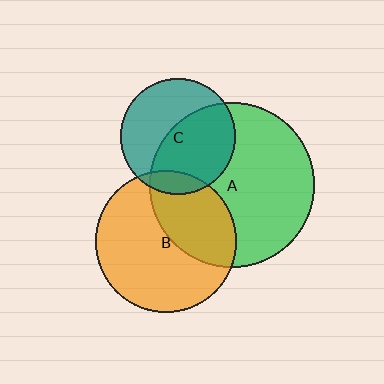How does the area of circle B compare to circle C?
Approximately 1.5 times.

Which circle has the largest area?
Circle A (green).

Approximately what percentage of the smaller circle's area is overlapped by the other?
Approximately 35%.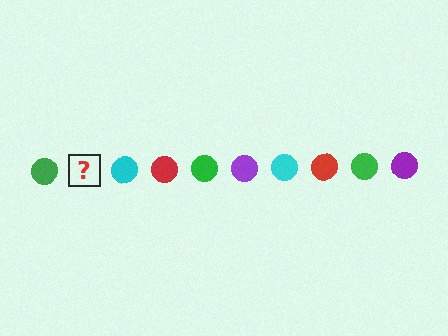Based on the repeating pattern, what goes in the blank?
The blank should be a purple circle.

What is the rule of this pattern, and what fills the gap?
The rule is that the pattern cycles through green, purple, cyan, red circles. The gap should be filled with a purple circle.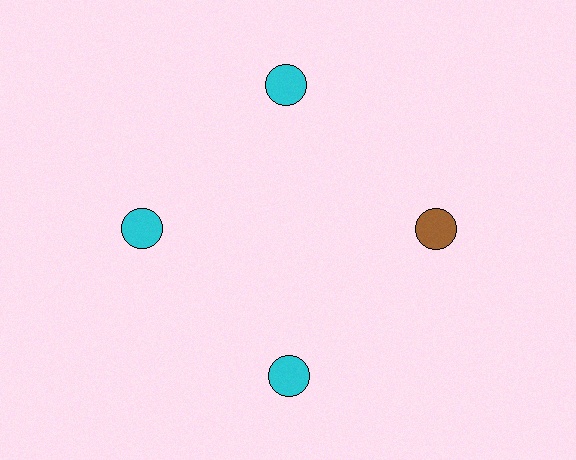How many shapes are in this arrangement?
There are 4 shapes arranged in a ring pattern.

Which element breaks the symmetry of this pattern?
The brown circle at roughly the 3 o'clock position breaks the symmetry. All other shapes are cyan circles.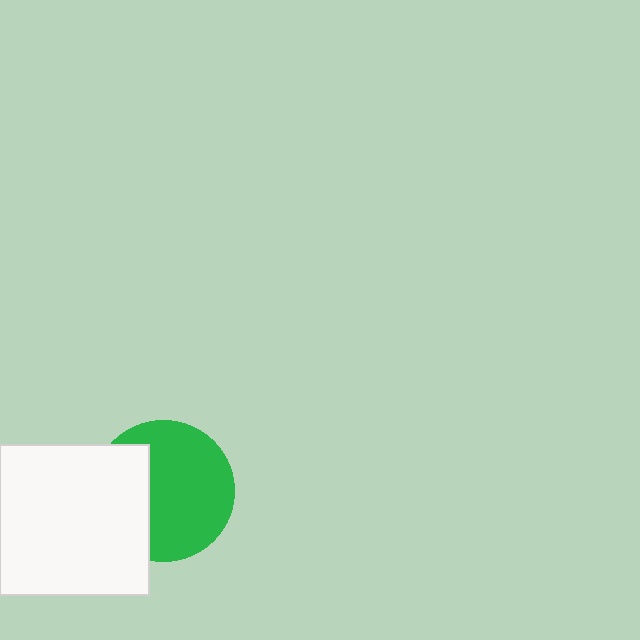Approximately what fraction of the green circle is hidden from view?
Roughly 34% of the green circle is hidden behind the white square.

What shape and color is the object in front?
The object in front is a white square.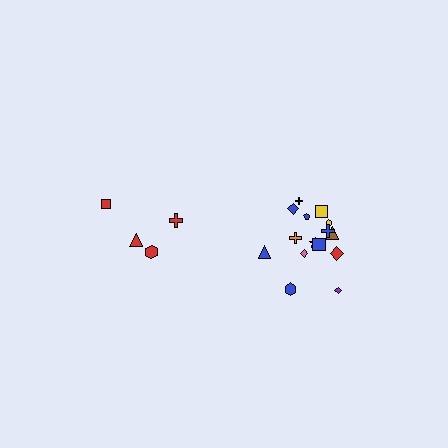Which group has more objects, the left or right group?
The right group.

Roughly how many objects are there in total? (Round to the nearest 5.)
Roughly 20 objects in total.